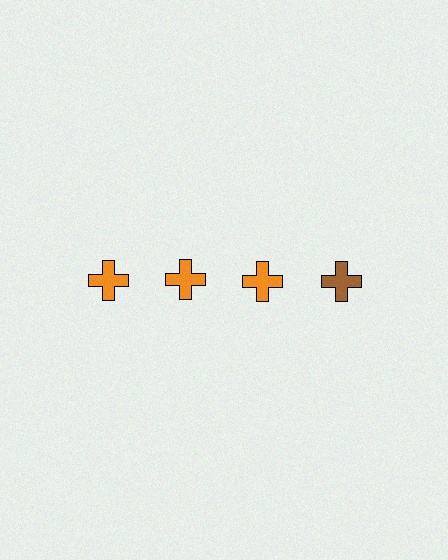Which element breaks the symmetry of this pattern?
The brown cross in the top row, second from right column breaks the symmetry. All other shapes are orange crosses.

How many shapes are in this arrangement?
There are 4 shapes arranged in a grid pattern.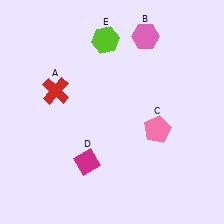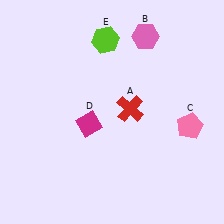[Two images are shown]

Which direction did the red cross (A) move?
The red cross (A) moved right.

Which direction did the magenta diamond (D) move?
The magenta diamond (D) moved up.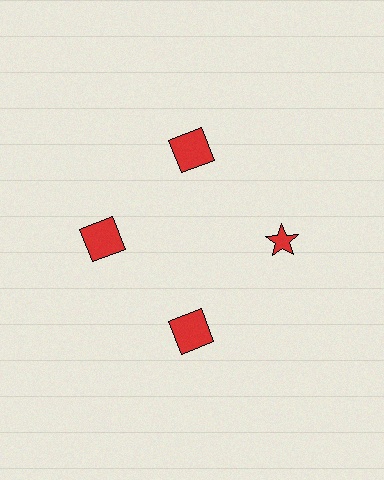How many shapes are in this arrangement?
There are 4 shapes arranged in a ring pattern.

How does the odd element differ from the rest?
It has a different shape: star instead of square.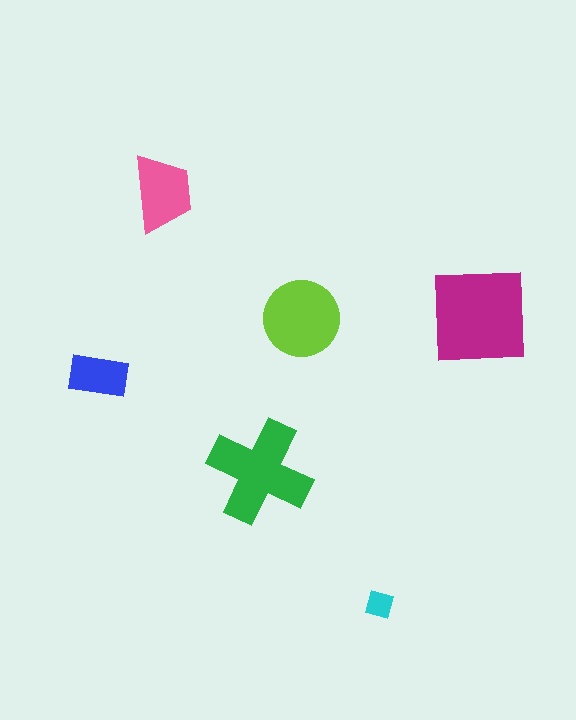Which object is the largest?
The magenta square.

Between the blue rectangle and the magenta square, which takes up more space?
The magenta square.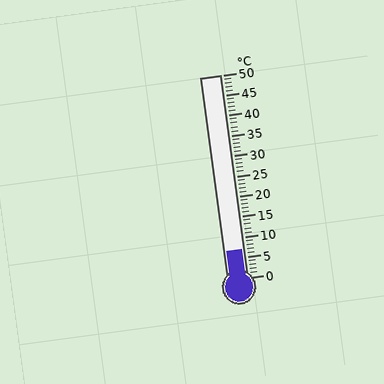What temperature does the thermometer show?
The thermometer shows approximately 7°C.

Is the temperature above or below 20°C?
The temperature is below 20°C.